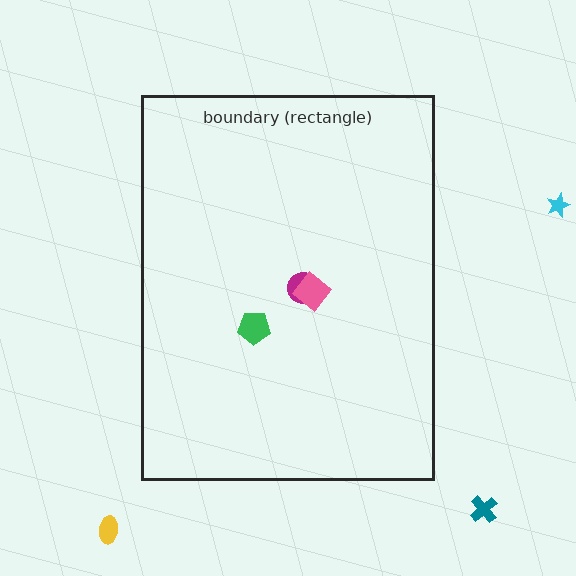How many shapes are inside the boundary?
3 inside, 3 outside.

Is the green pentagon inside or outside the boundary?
Inside.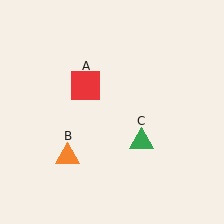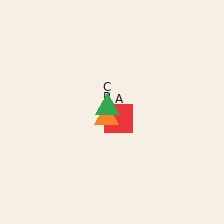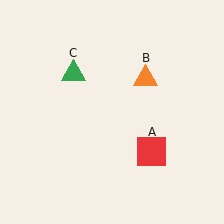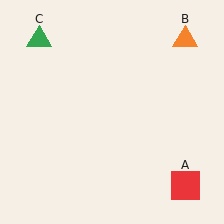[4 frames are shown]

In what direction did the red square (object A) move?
The red square (object A) moved down and to the right.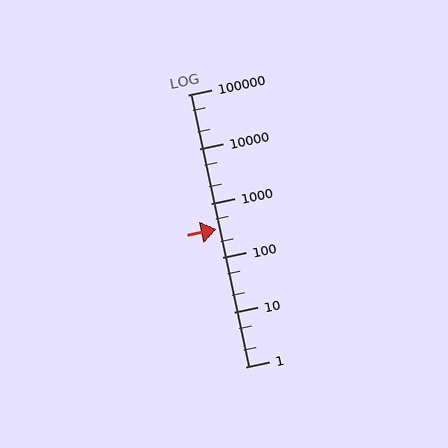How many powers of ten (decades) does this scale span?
The scale spans 5 decades, from 1 to 100000.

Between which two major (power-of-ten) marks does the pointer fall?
The pointer is between 100 and 1000.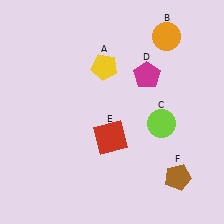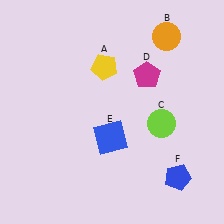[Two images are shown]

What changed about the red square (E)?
In Image 1, E is red. In Image 2, it changed to blue.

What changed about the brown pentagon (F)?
In Image 1, F is brown. In Image 2, it changed to blue.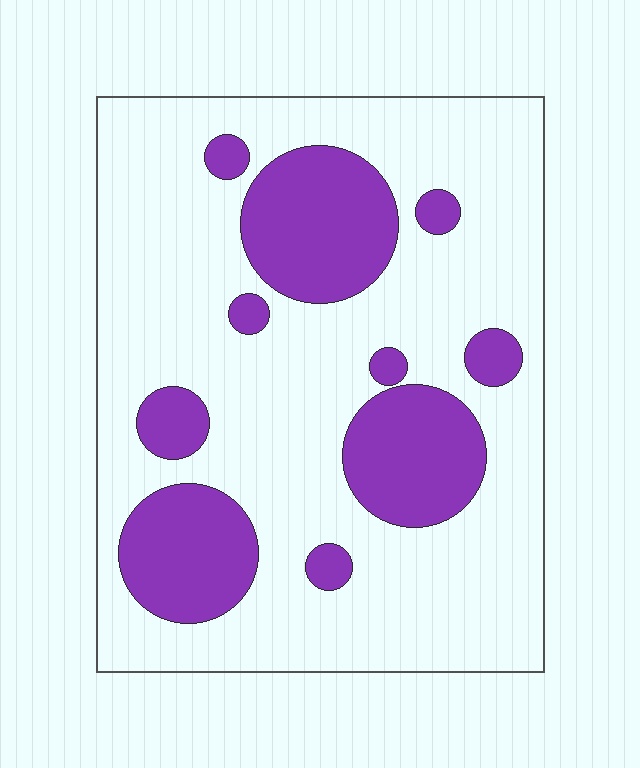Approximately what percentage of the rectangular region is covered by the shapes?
Approximately 25%.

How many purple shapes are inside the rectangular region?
10.